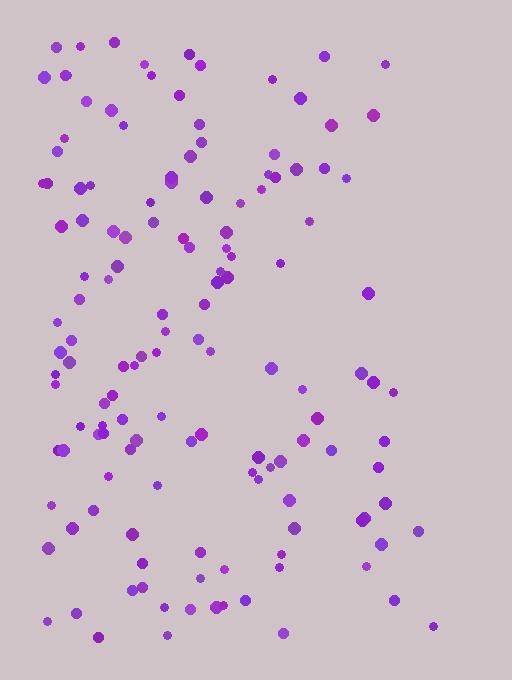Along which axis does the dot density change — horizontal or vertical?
Horizontal.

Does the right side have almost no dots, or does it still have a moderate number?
Still a moderate number, just noticeably fewer than the left.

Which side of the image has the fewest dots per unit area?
The right.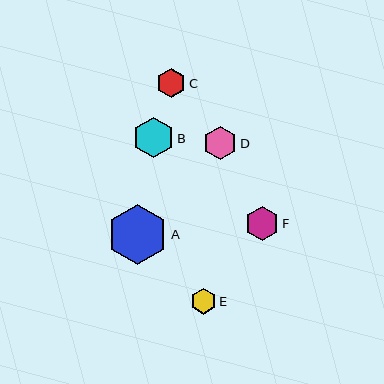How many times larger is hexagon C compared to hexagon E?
Hexagon C is approximately 1.1 times the size of hexagon E.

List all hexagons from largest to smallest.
From largest to smallest: A, B, F, D, C, E.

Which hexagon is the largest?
Hexagon A is the largest with a size of approximately 60 pixels.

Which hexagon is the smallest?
Hexagon E is the smallest with a size of approximately 26 pixels.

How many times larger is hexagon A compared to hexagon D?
Hexagon A is approximately 1.8 times the size of hexagon D.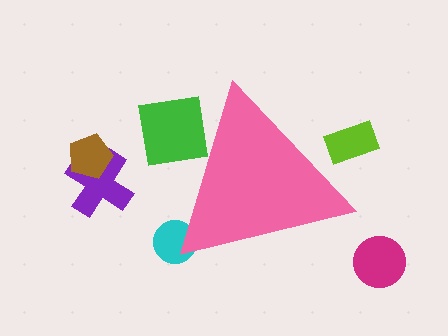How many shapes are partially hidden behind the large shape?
3 shapes are partially hidden.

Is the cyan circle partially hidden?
Yes, the cyan circle is partially hidden behind the pink triangle.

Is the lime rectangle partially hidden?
Yes, the lime rectangle is partially hidden behind the pink triangle.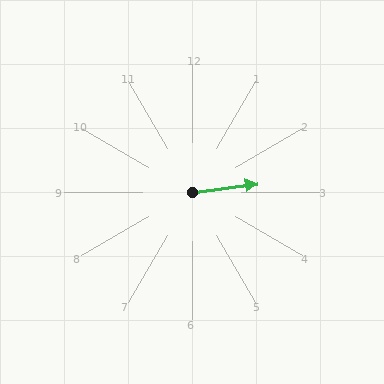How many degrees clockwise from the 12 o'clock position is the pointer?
Approximately 83 degrees.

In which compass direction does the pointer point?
East.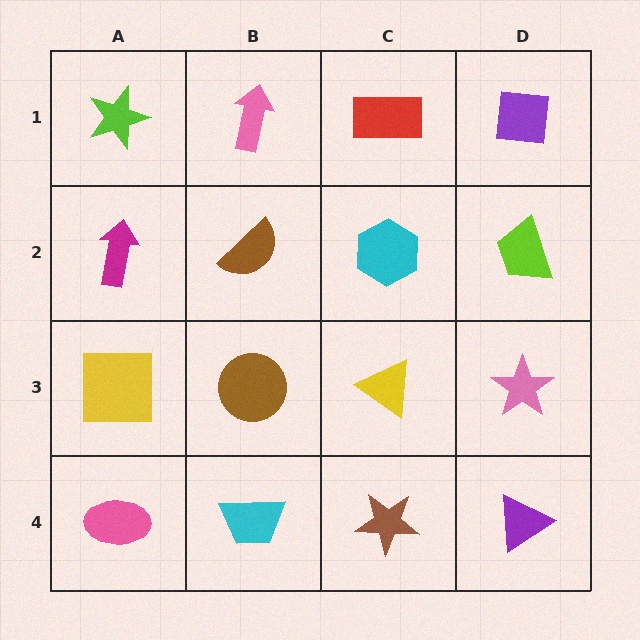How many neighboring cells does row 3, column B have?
4.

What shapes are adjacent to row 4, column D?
A pink star (row 3, column D), a brown star (row 4, column C).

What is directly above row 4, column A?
A yellow square.